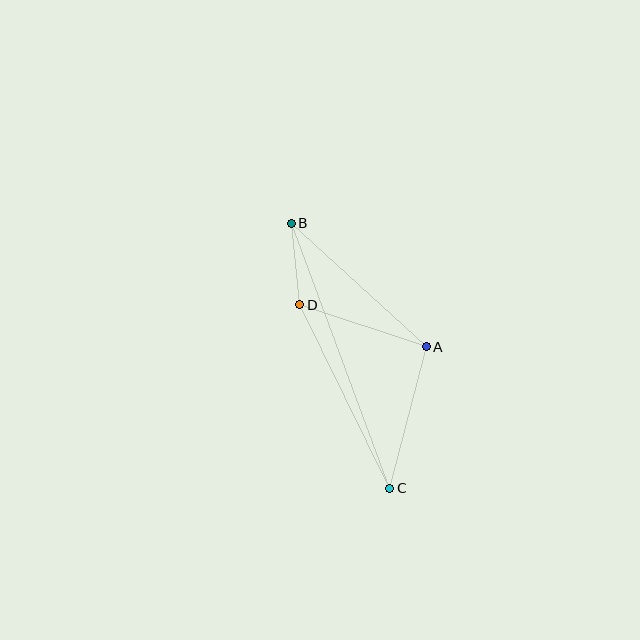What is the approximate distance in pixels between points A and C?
The distance between A and C is approximately 146 pixels.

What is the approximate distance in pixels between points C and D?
The distance between C and D is approximately 205 pixels.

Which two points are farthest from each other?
Points B and C are farthest from each other.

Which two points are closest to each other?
Points B and D are closest to each other.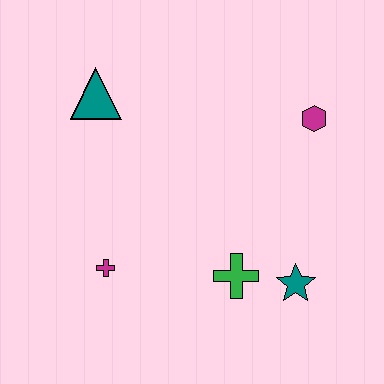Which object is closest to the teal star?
The green cross is closest to the teal star.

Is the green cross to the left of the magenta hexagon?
Yes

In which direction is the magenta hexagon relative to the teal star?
The magenta hexagon is above the teal star.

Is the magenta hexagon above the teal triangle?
No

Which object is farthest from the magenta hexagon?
The magenta cross is farthest from the magenta hexagon.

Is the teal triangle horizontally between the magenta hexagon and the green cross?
No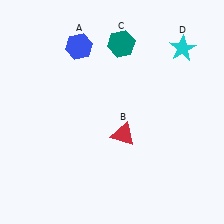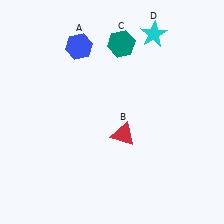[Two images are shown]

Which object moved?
The cyan star (D) moved left.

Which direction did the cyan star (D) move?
The cyan star (D) moved left.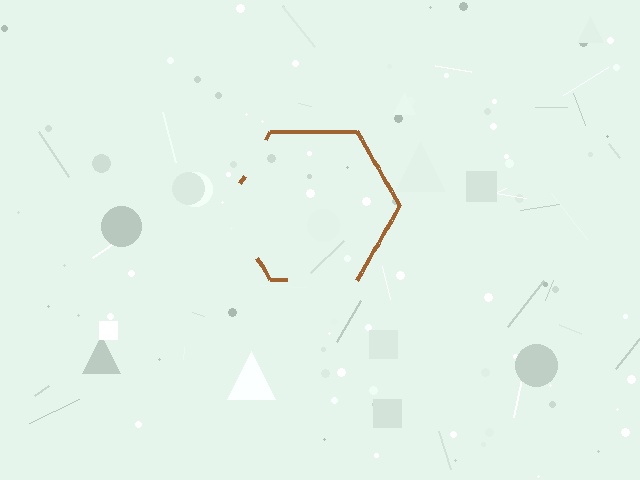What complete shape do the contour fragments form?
The contour fragments form a hexagon.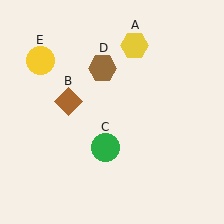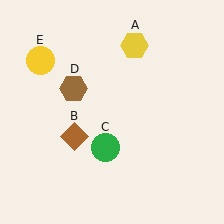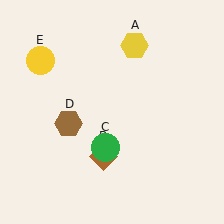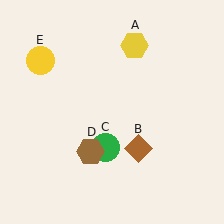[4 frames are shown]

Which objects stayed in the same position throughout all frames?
Yellow hexagon (object A) and green circle (object C) and yellow circle (object E) remained stationary.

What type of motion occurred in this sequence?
The brown diamond (object B), brown hexagon (object D) rotated counterclockwise around the center of the scene.